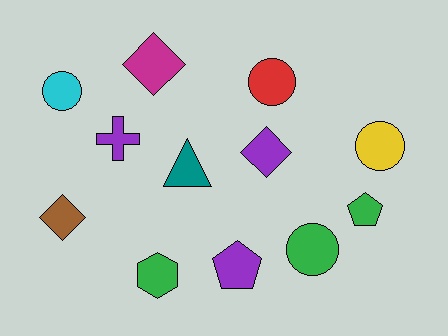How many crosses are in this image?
There is 1 cross.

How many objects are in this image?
There are 12 objects.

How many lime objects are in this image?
There are no lime objects.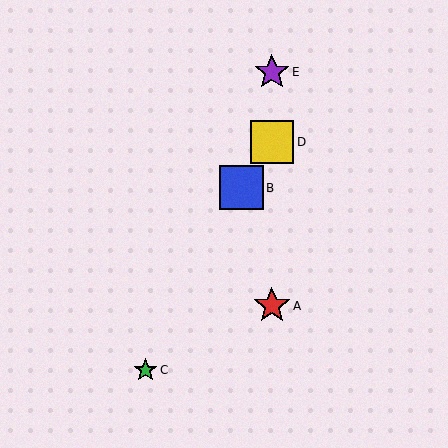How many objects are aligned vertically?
3 objects (A, D, E) are aligned vertically.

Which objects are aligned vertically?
Objects A, D, E are aligned vertically.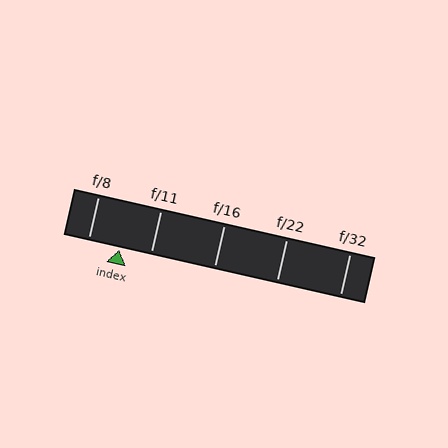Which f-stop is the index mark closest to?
The index mark is closest to f/11.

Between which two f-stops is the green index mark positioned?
The index mark is between f/8 and f/11.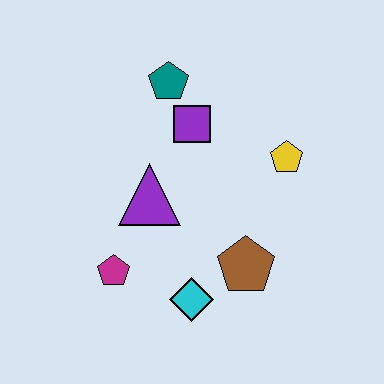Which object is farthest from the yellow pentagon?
The magenta pentagon is farthest from the yellow pentagon.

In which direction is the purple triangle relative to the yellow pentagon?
The purple triangle is to the left of the yellow pentagon.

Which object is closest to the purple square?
The teal pentagon is closest to the purple square.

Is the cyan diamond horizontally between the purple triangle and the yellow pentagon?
Yes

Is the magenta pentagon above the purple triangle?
No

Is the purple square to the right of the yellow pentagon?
No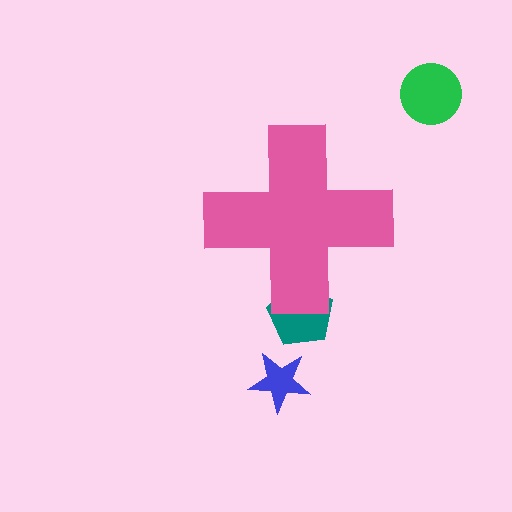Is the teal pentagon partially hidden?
Yes, the teal pentagon is partially hidden behind the pink cross.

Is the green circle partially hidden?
No, the green circle is fully visible.